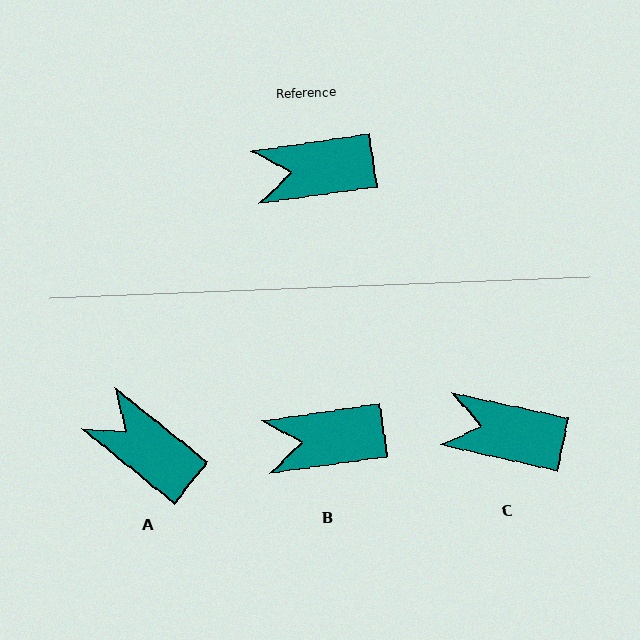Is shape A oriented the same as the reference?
No, it is off by about 47 degrees.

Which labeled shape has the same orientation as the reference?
B.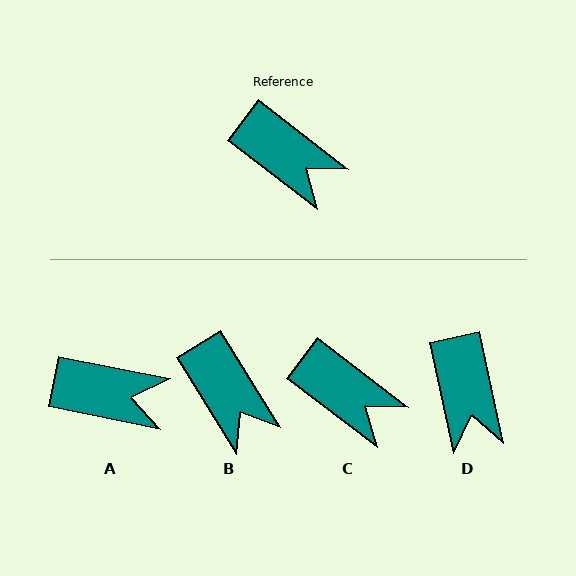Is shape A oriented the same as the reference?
No, it is off by about 26 degrees.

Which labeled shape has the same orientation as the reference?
C.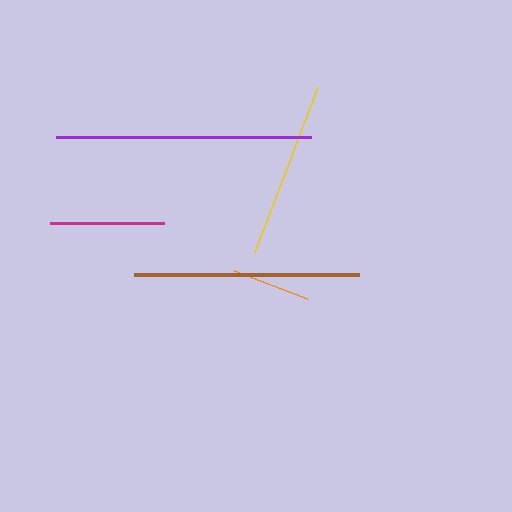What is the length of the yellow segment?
The yellow segment is approximately 177 pixels long.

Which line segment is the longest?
The purple line is the longest at approximately 254 pixels.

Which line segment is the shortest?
The orange line is the shortest at approximately 78 pixels.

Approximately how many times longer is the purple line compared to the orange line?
The purple line is approximately 3.3 times the length of the orange line.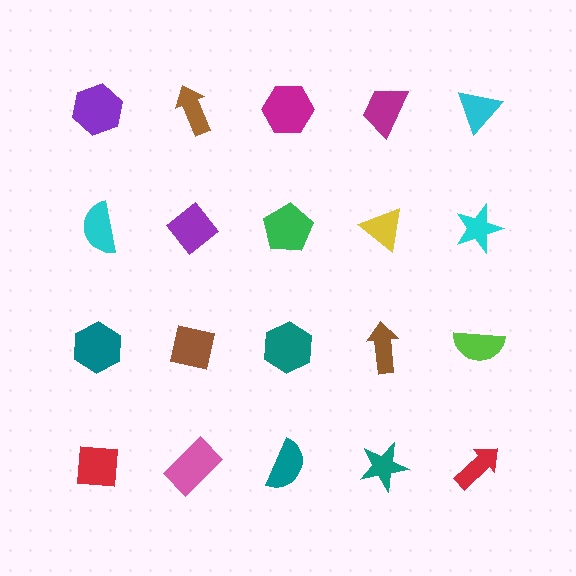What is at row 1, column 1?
A purple hexagon.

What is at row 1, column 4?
A magenta trapezoid.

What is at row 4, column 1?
A red square.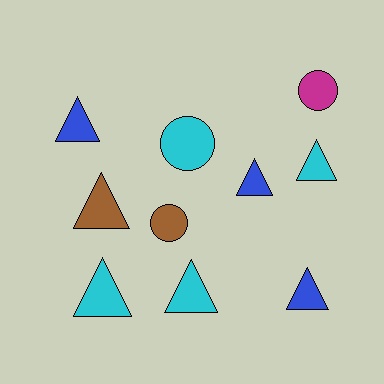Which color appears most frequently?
Cyan, with 4 objects.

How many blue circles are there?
There are no blue circles.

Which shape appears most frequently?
Triangle, with 7 objects.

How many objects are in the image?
There are 10 objects.